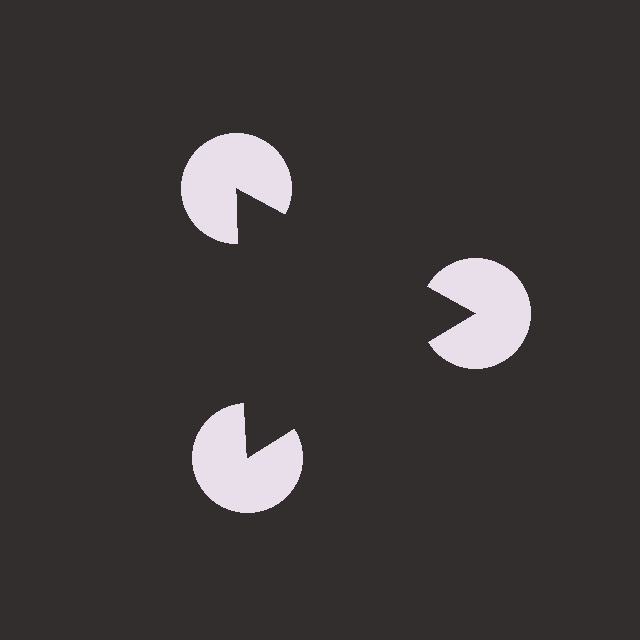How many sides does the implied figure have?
3 sides.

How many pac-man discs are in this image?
There are 3 — one at each vertex of the illusory triangle.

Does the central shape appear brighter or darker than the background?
It typically appears slightly darker than the background, even though no actual brightness change is drawn.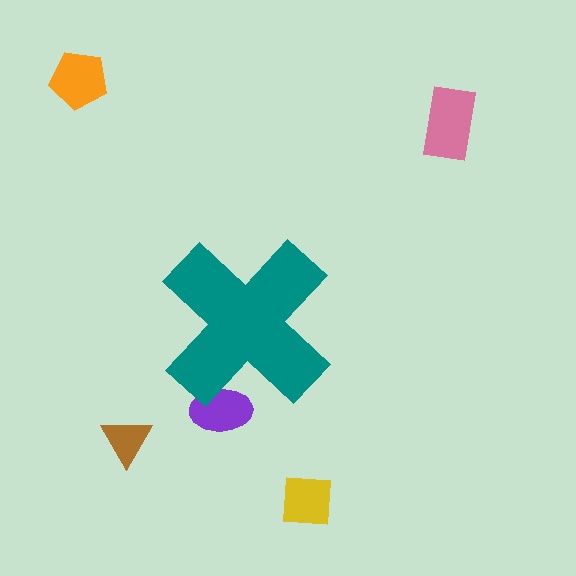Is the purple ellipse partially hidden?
Yes, the purple ellipse is partially hidden behind the teal cross.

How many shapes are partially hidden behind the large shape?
1 shape is partially hidden.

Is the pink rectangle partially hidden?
No, the pink rectangle is fully visible.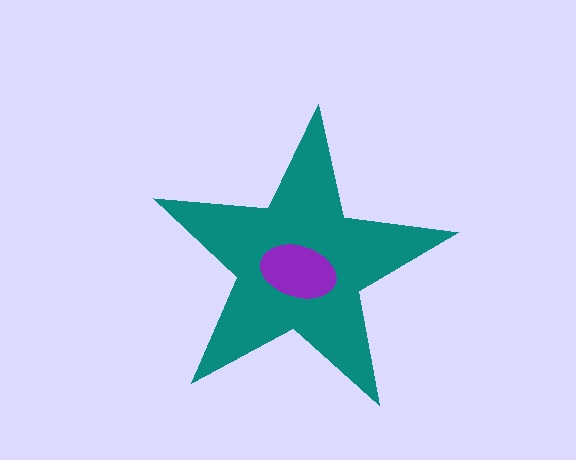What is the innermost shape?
The purple ellipse.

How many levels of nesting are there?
2.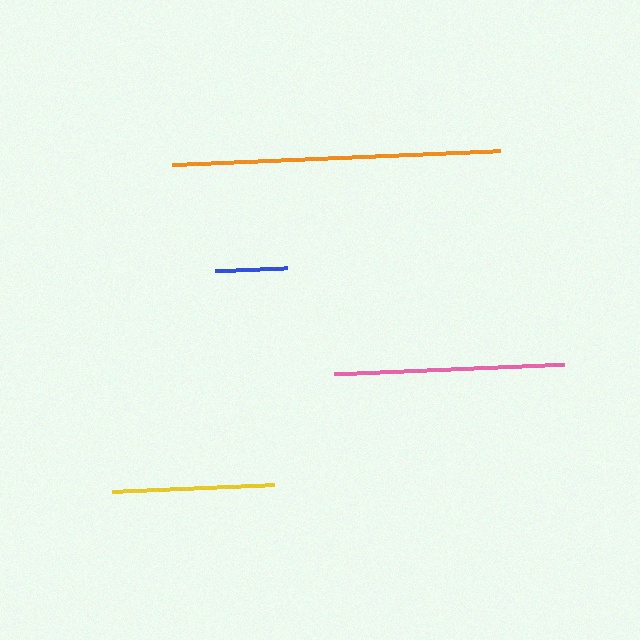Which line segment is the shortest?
The blue line is the shortest at approximately 71 pixels.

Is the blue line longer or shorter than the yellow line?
The yellow line is longer than the blue line.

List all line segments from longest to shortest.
From longest to shortest: orange, pink, yellow, blue.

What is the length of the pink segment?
The pink segment is approximately 229 pixels long.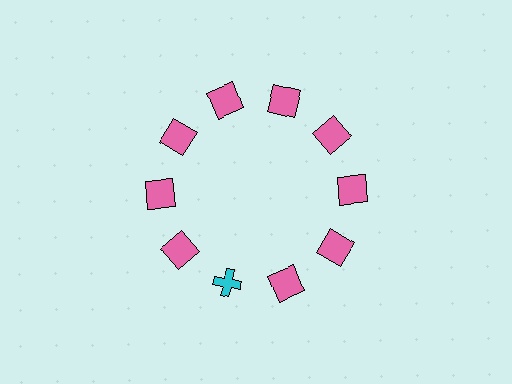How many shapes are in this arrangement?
There are 10 shapes arranged in a ring pattern.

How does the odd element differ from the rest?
It differs in both color (cyan instead of pink) and shape (cross instead of square).